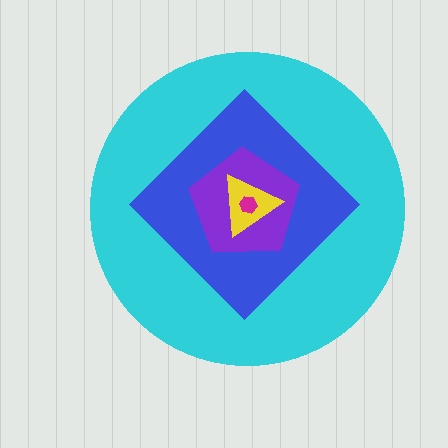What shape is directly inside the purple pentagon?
The yellow triangle.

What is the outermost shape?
The cyan circle.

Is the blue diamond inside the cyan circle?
Yes.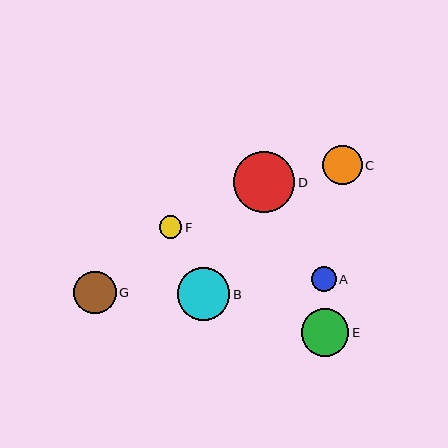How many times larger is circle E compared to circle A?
Circle E is approximately 1.9 times the size of circle A.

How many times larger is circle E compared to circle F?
Circle E is approximately 2.1 times the size of circle F.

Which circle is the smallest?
Circle F is the smallest with a size of approximately 23 pixels.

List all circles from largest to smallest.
From largest to smallest: D, B, E, G, C, A, F.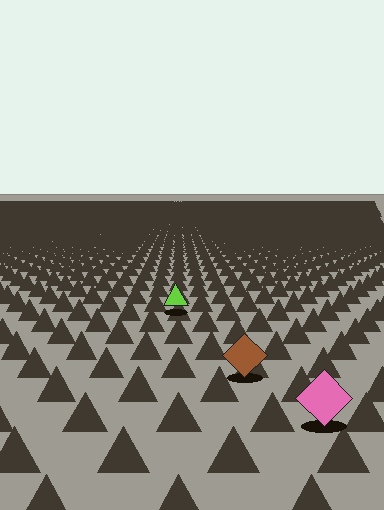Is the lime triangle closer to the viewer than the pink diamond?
No. The pink diamond is closer — you can tell from the texture gradient: the ground texture is coarser near it.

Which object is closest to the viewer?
The pink diamond is closest. The texture marks near it are larger and more spread out.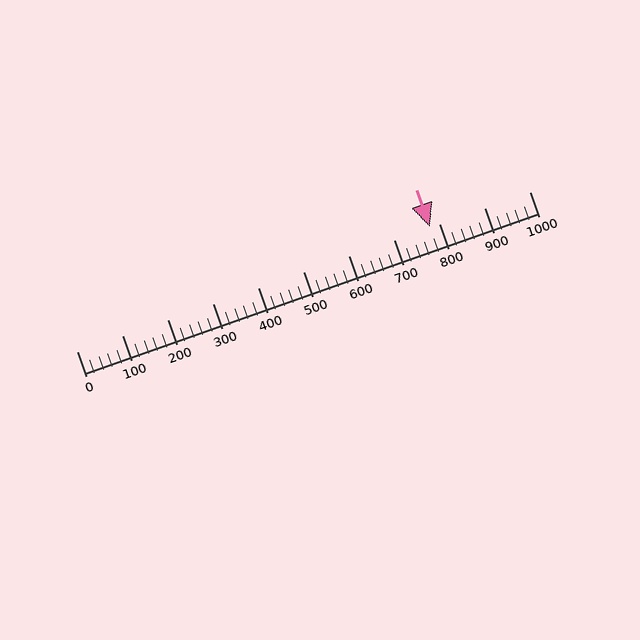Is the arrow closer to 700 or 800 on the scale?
The arrow is closer to 800.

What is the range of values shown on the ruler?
The ruler shows values from 0 to 1000.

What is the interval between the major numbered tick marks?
The major tick marks are spaced 100 units apart.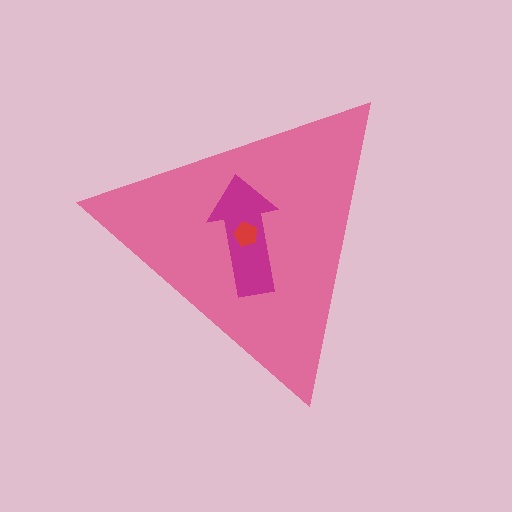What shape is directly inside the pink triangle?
The magenta arrow.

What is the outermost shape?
The pink triangle.